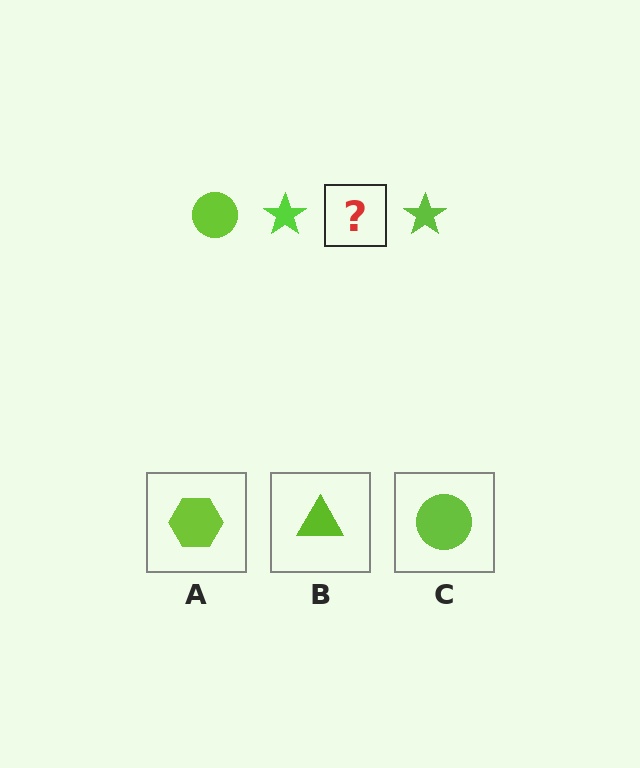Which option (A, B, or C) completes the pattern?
C.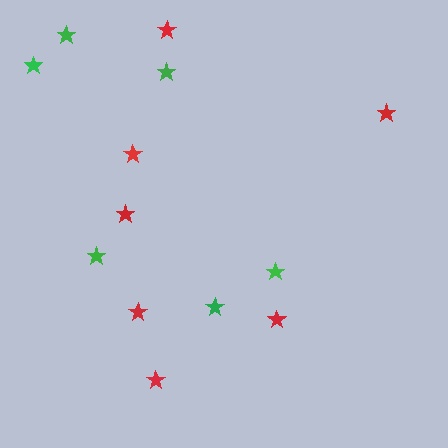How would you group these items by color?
There are 2 groups: one group of green stars (6) and one group of red stars (7).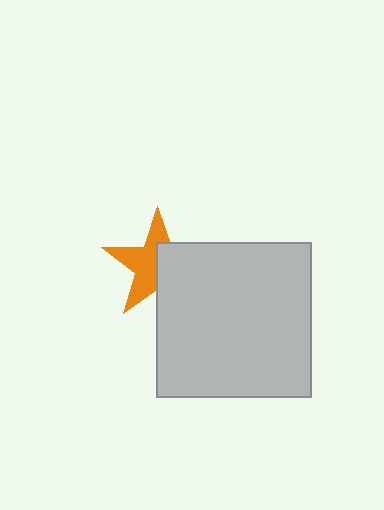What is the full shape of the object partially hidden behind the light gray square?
The partially hidden object is an orange star.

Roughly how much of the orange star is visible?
About half of it is visible (roughly 52%).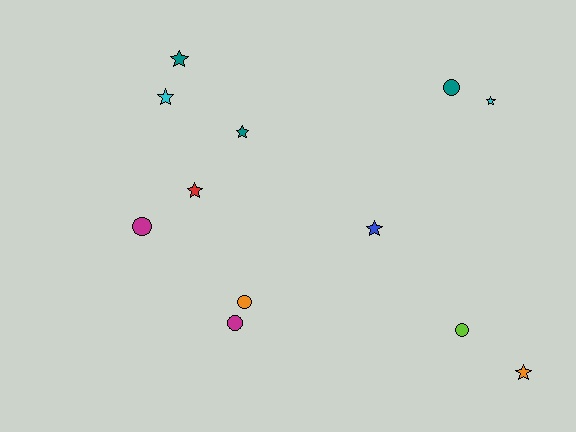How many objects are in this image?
There are 12 objects.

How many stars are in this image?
There are 7 stars.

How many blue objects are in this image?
There is 1 blue object.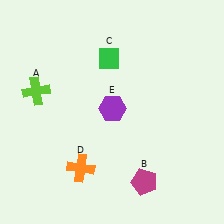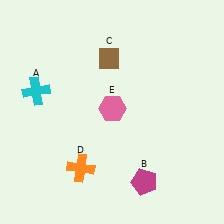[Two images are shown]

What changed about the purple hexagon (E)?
In Image 1, E is purple. In Image 2, it changed to pink.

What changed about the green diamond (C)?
In Image 1, C is green. In Image 2, it changed to brown.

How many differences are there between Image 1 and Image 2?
There are 3 differences between the two images.